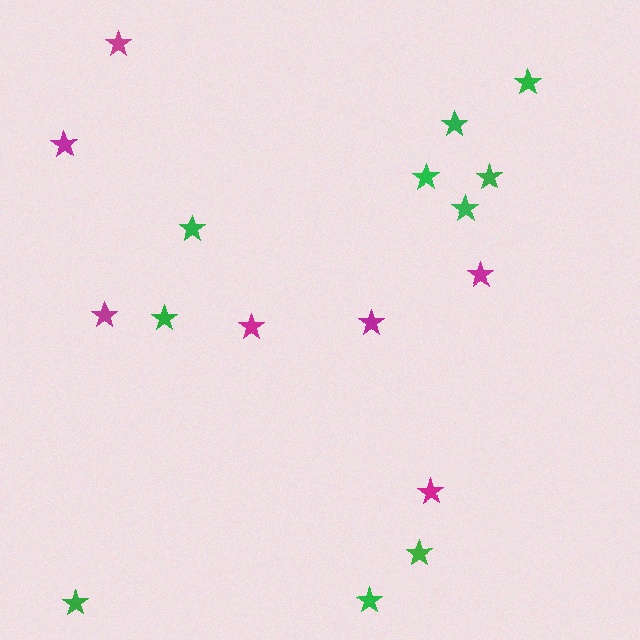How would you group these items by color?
There are 2 groups: one group of green stars (10) and one group of magenta stars (7).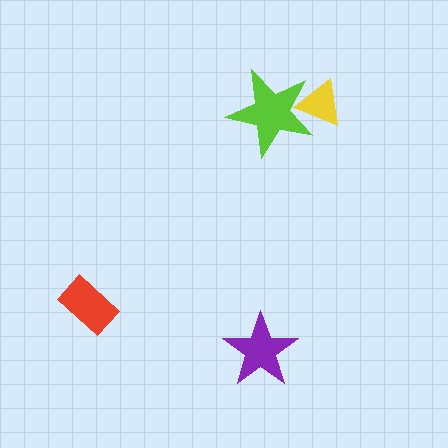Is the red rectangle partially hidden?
No, no other shape covers it.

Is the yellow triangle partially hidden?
Yes, it is partially covered by another shape.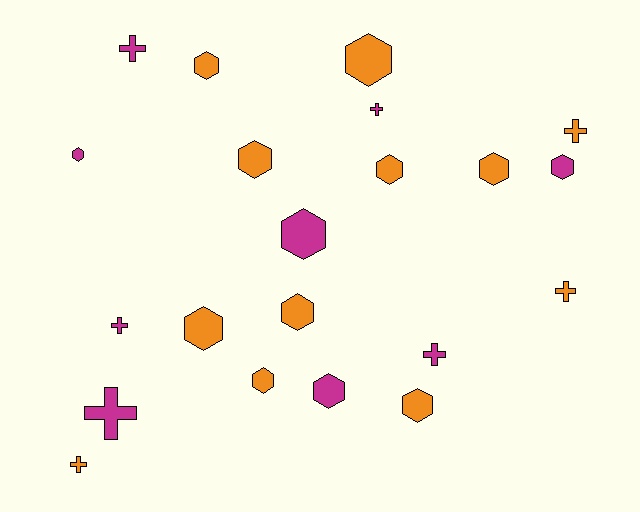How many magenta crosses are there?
There are 5 magenta crosses.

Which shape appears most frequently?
Hexagon, with 13 objects.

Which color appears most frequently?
Orange, with 12 objects.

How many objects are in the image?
There are 21 objects.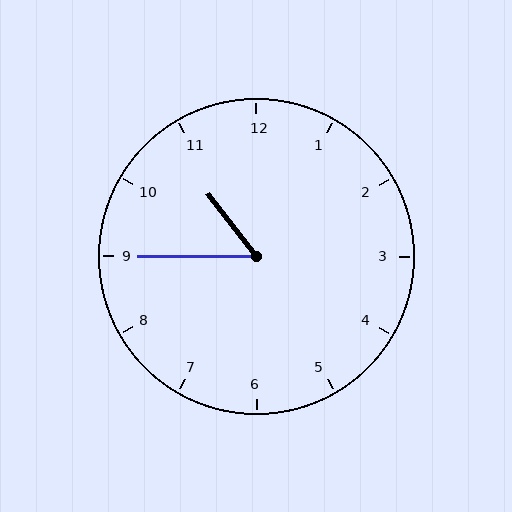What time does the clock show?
10:45.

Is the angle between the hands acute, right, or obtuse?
It is acute.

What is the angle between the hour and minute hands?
Approximately 52 degrees.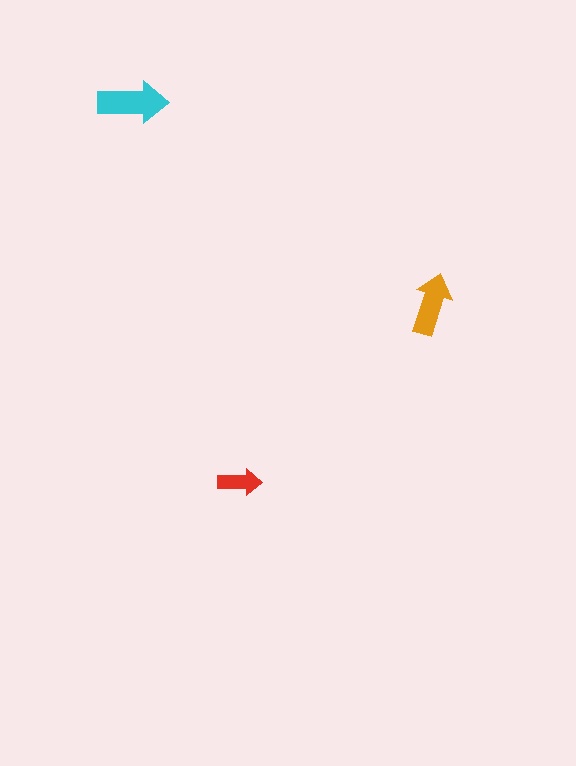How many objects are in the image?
There are 3 objects in the image.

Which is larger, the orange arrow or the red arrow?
The orange one.